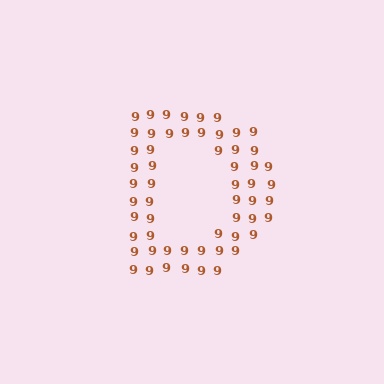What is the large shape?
The large shape is the letter D.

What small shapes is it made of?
It is made of small digit 9's.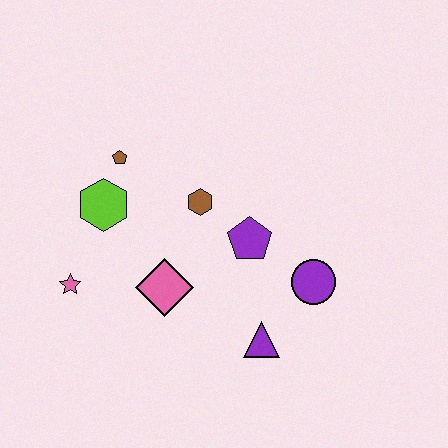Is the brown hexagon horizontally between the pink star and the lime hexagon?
No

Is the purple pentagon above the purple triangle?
Yes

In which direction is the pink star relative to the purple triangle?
The pink star is to the left of the purple triangle.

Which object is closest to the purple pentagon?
The brown hexagon is closest to the purple pentagon.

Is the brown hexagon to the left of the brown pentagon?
No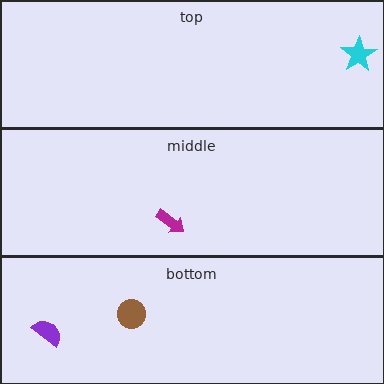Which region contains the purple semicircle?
The bottom region.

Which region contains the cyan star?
The top region.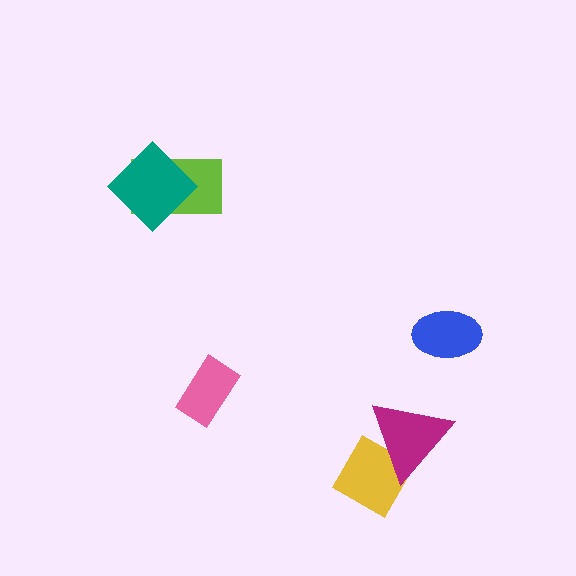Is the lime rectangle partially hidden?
Yes, it is partially covered by another shape.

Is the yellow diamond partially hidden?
Yes, it is partially covered by another shape.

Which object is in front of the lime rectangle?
The teal diamond is in front of the lime rectangle.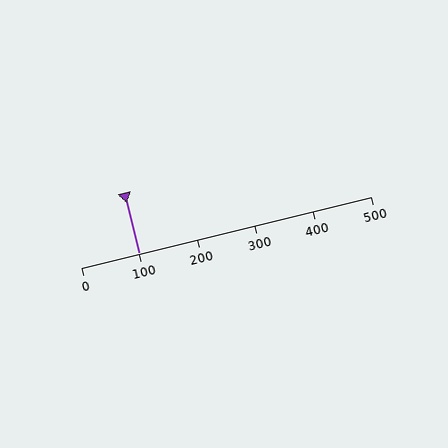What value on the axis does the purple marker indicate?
The marker indicates approximately 100.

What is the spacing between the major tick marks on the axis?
The major ticks are spaced 100 apart.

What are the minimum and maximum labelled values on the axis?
The axis runs from 0 to 500.